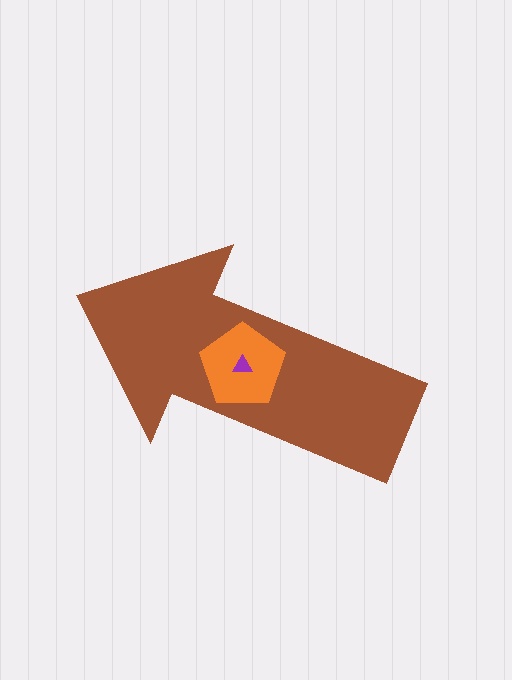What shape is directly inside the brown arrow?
The orange pentagon.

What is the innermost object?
The purple triangle.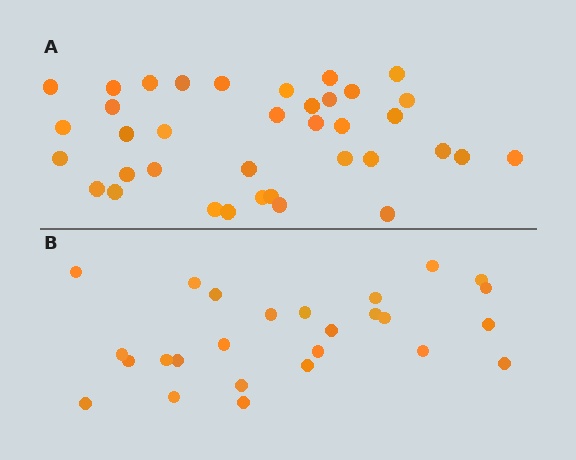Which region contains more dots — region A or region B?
Region A (the top region) has more dots.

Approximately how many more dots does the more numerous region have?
Region A has roughly 12 or so more dots than region B.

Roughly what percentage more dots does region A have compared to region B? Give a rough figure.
About 40% more.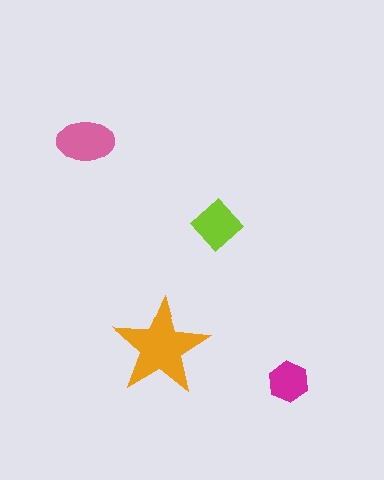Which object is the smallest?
The magenta hexagon.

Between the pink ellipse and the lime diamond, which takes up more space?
The pink ellipse.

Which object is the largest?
The orange star.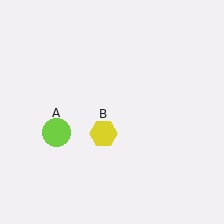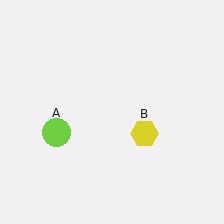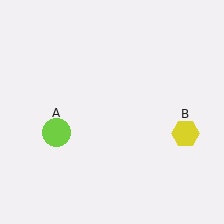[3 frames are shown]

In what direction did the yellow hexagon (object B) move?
The yellow hexagon (object B) moved right.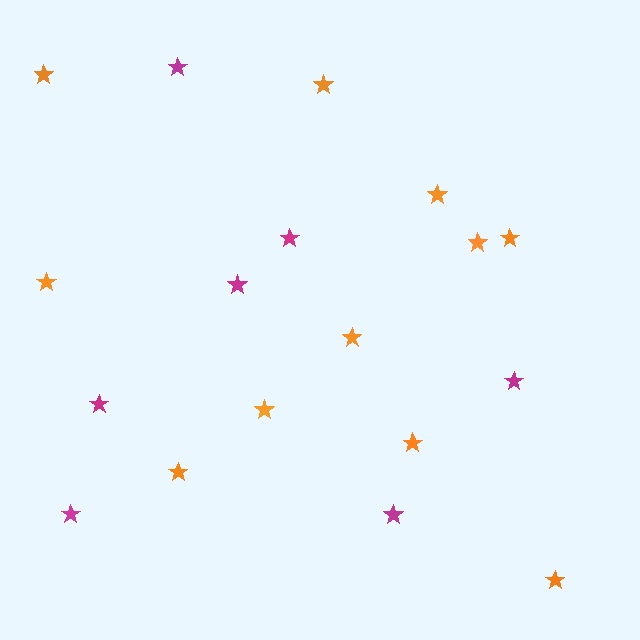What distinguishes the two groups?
There are 2 groups: one group of magenta stars (7) and one group of orange stars (11).